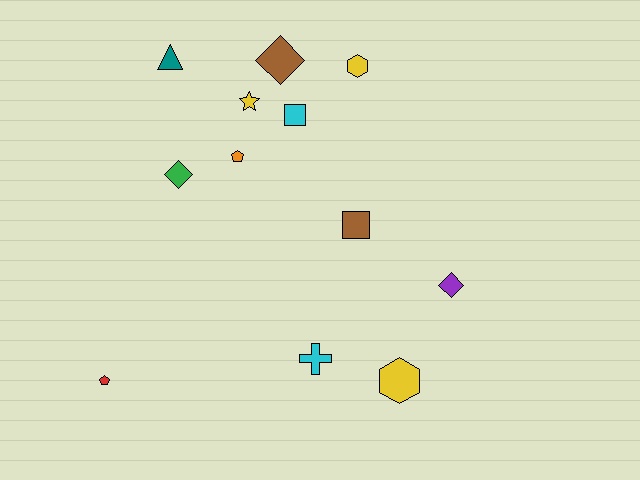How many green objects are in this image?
There is 1 green object.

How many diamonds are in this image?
There are 3 diamonds.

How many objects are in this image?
There are 12 objects.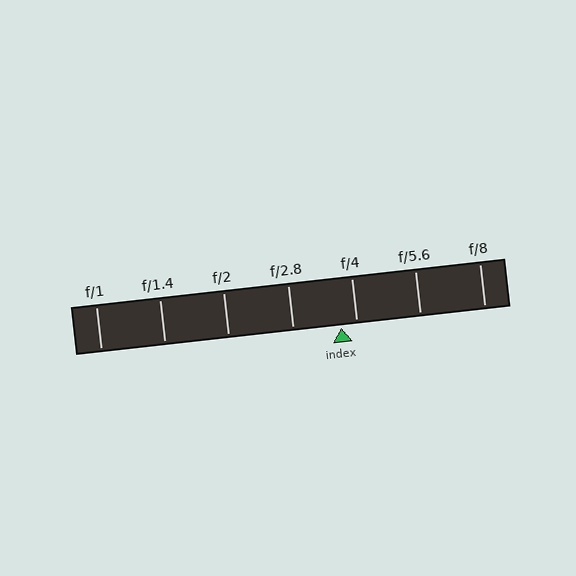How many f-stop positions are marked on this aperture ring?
There are 7 f-stop positions marked.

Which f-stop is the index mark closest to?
The index mark is closest to f/4.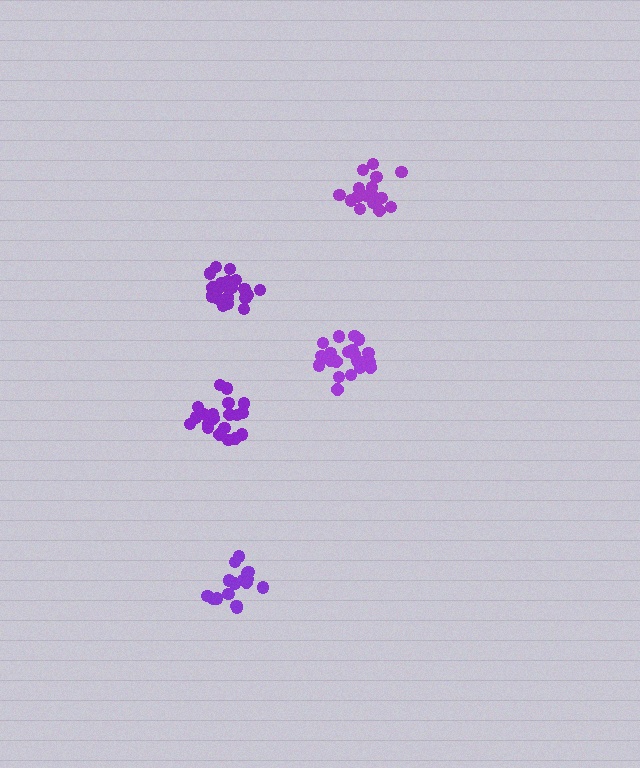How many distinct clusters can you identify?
There are 5 distinct clusters.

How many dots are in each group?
Group 1: 21 dots, Group 2: 17 dots, Group 3: 20 dots, Group 4: 21 dots, Group 5: 16 dots (95 total).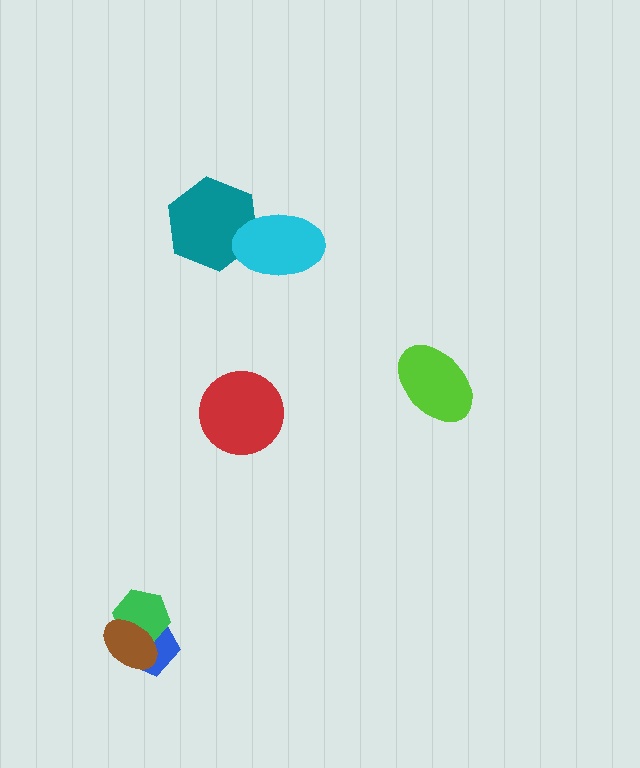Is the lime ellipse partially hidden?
No, no other shape covers it.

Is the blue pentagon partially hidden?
Yes, it is partially covered by another shape.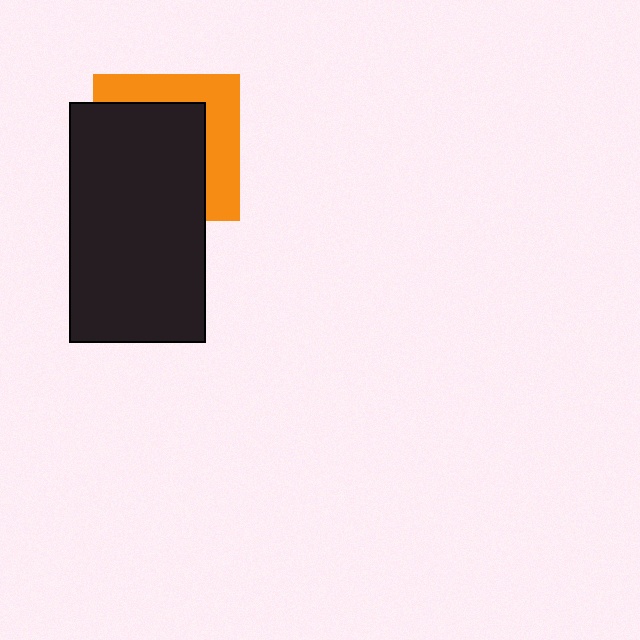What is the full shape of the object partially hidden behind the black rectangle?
The partially hidden object is an orange square.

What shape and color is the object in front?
The object in front is a black rectangle.